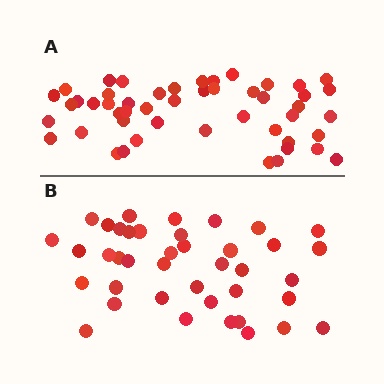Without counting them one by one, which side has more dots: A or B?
Region A (the top region) has more dots.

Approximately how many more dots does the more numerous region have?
Region A has roughly 8 or so more dots than region B.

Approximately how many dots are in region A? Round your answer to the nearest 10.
About 50 dots. (The exact count is 49, which rounds to 50.)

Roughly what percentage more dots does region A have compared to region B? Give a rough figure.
About 20% more.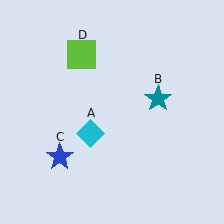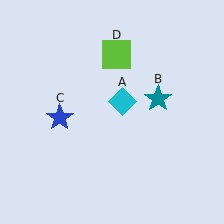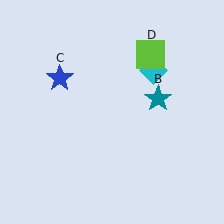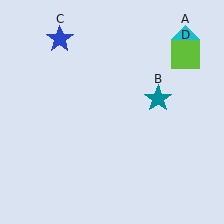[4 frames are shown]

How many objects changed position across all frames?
3 objects changed position: cyan diamond (object A), blue star (object C), lime square (object D).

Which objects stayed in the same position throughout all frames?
Teal star (object B) remained stationary.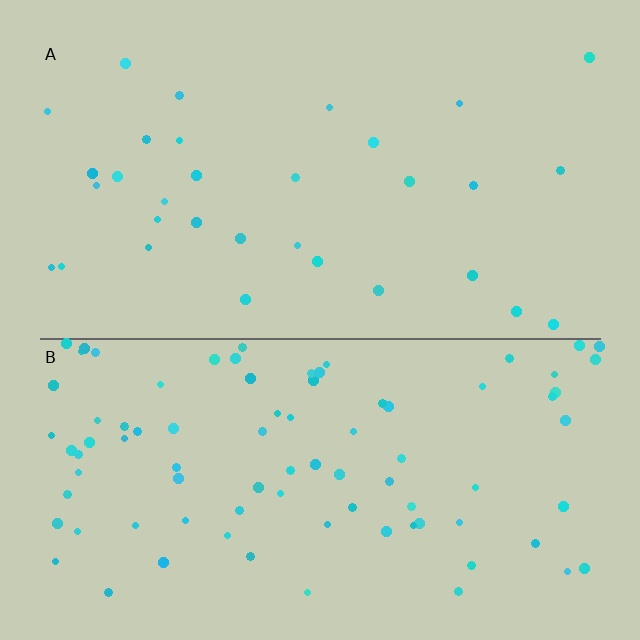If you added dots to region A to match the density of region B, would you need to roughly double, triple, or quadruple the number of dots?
Approximately triple.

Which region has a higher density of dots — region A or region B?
B (the bottom).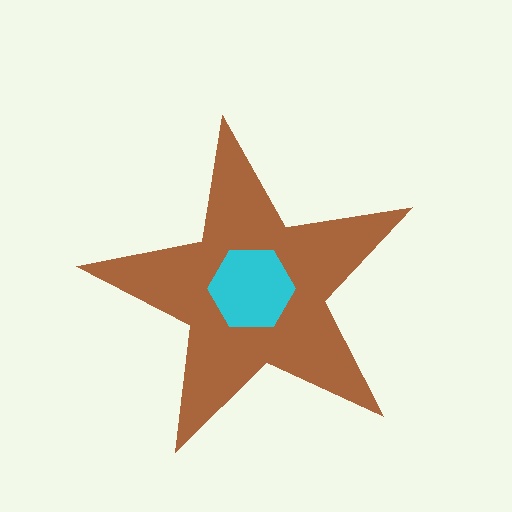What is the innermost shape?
The cyan hexagon.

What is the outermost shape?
The brown star.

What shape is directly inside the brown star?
The cyan hexagon.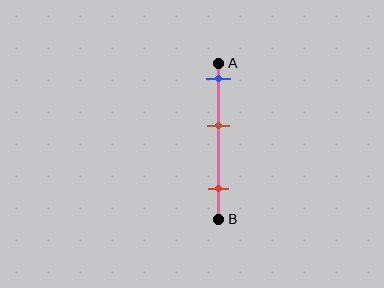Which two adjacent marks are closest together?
The blue and brown marks are the closest adjacent pair.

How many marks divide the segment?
There are 3 marks dividing the segment.